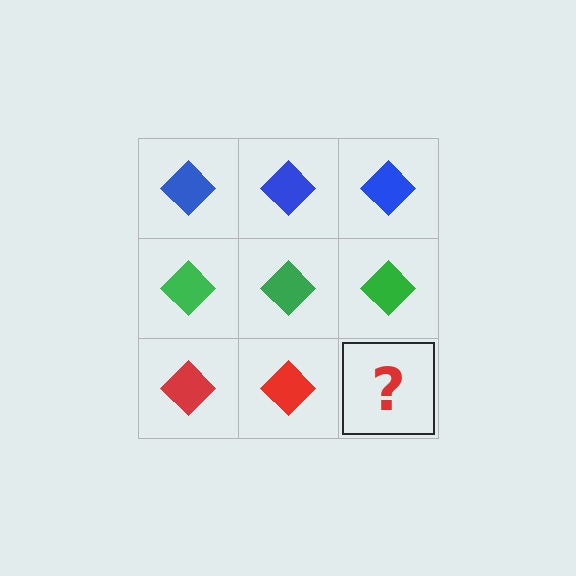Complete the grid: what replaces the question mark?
The question mark should be replaced with a red diamond.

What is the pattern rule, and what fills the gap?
The rule is that each row has a consistent color. The gap should be filled with a red diamond.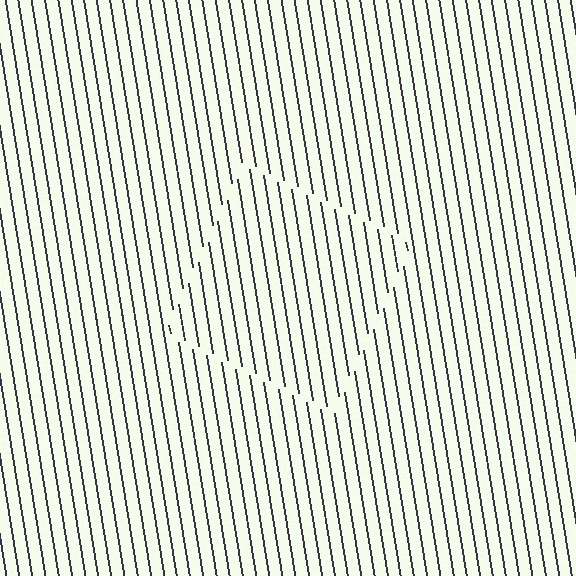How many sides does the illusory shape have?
4 sides — the line-ends trace a square.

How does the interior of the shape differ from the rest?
The interior of the shape contains the same grating, shifted by half a period — the contour is defined by the phase discontinuity where line-ends from the inner and outer gratings abut.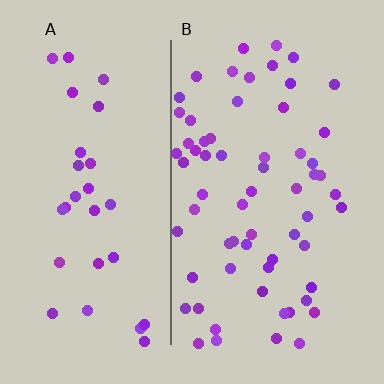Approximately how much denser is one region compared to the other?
Approximately 2.1× — region B over region A.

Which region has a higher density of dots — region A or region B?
B (the right).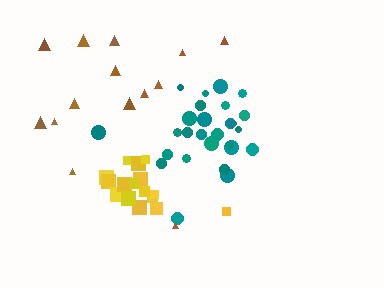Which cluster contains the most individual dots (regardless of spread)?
Teal (27).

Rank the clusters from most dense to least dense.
yellow, teal, brown.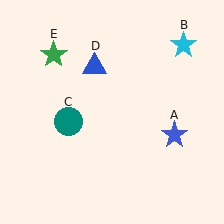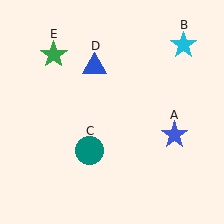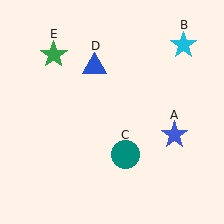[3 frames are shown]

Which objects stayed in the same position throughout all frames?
Blue star (object A) and cyan star (object B) and blue triangle (object D) and green star (object E) remained stationary.